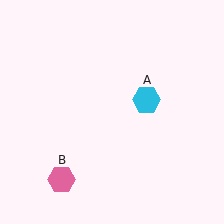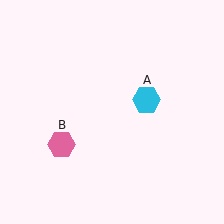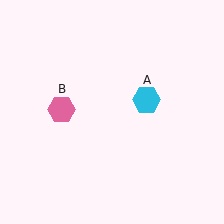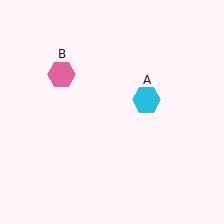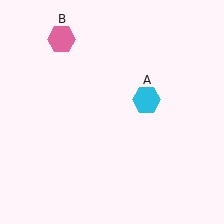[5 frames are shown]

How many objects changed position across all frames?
1 object changed position: pink hexagon (object B).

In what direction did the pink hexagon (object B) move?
The pink hexagon (object B) moved up.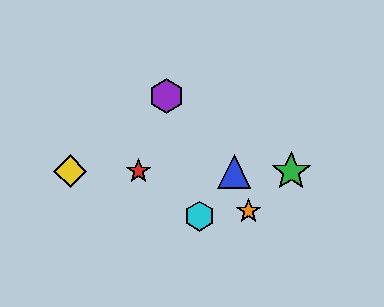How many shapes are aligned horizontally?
4 shapes (the red star, the blue triangle, the green star, the yellow diamond) are aligned horizontally.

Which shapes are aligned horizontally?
The red star, the blue triangle, the green star, the yellow diamond are aligned horizontally.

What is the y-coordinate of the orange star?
The orange star is at y≈211.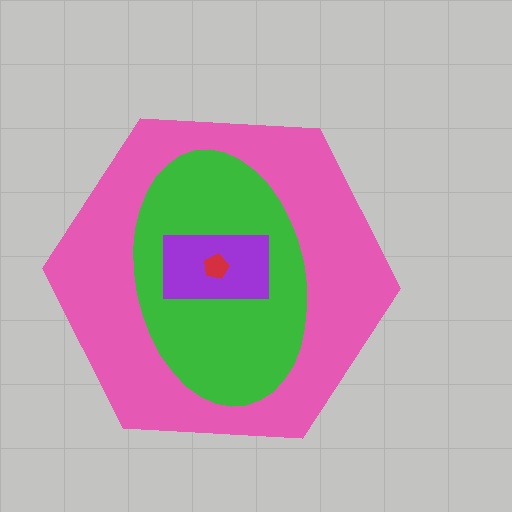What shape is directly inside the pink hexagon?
The green ellipse.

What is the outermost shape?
The pink hexagon.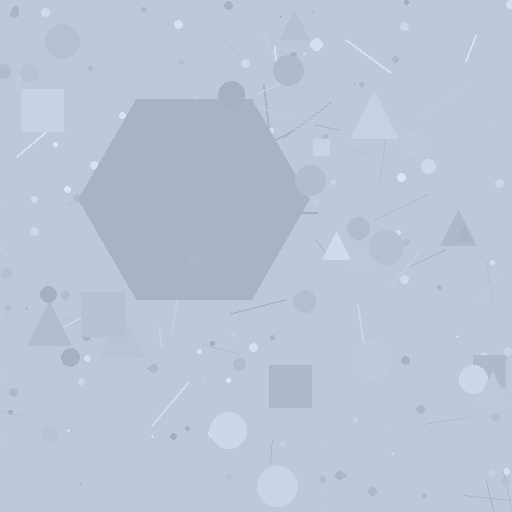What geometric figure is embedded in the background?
A hexagon is embedded in the background.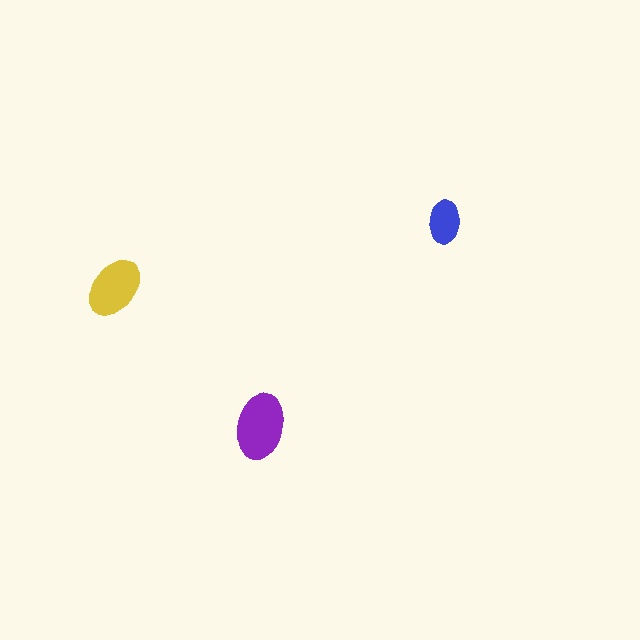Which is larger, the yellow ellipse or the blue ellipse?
The yellow one.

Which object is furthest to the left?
The yellow ellipse is leftmost.